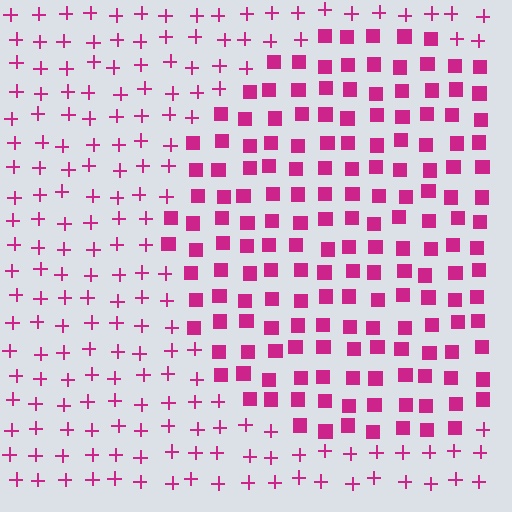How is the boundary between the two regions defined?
The boundary is defined by a change in element shape: squares inside vs. plus signs outside. All elements share the same color and spacing.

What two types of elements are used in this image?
The image uses squares inside the circle region and plus signs outside it.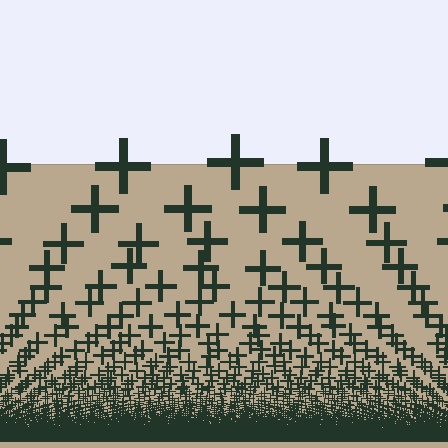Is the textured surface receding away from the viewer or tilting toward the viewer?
The surface appears to tilt toward the viewer. Texture elements get larger and sparser toward the top.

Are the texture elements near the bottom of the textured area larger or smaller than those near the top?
Smaller. The gradient is inverted — elements near the bottom are smaller and denser.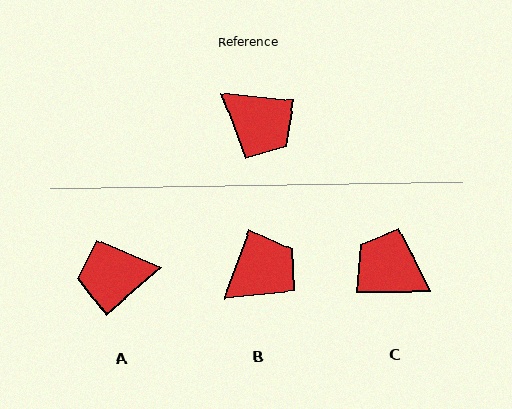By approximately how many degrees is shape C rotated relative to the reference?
Approximately 174 degrees clockwise.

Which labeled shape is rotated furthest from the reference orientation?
C, about 174 degrees away.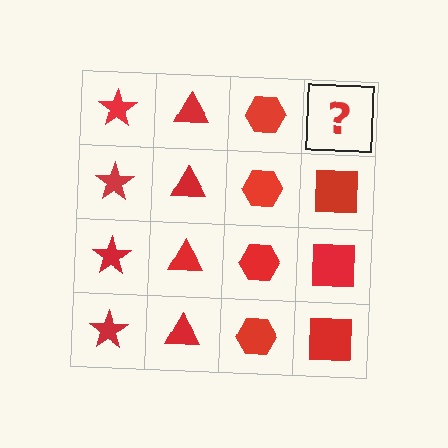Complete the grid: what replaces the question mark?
The question mark should be replaced with a red square.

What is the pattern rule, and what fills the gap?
The rule is that each column has a consistent shape. The gap should be filled with a red square.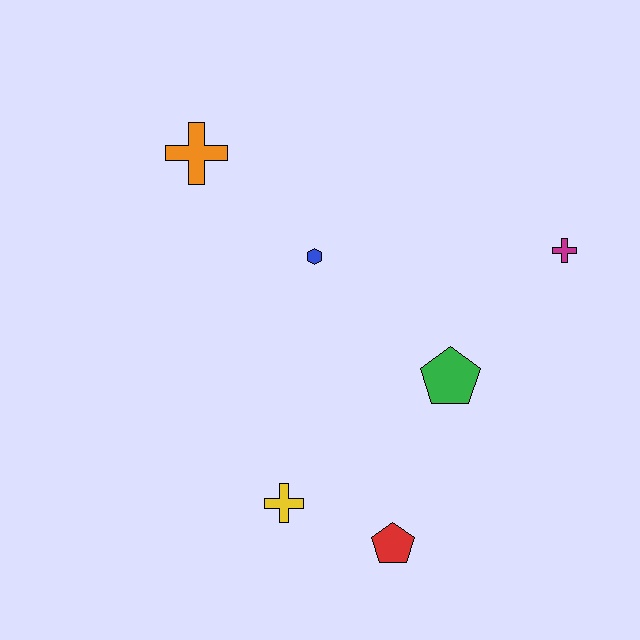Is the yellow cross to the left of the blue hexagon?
Yes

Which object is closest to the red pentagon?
The yellow cross is closest to the red pentagon.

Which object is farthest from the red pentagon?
The orange cross is farthest from the red pentagon.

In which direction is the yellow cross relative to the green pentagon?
The yellow cross is to the left of the green pentagon.